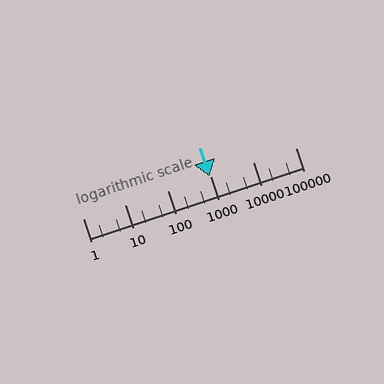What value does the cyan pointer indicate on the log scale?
The pointer indicates approximately 960.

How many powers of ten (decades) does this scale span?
The scale spans 5 decades, from 1 to 100000.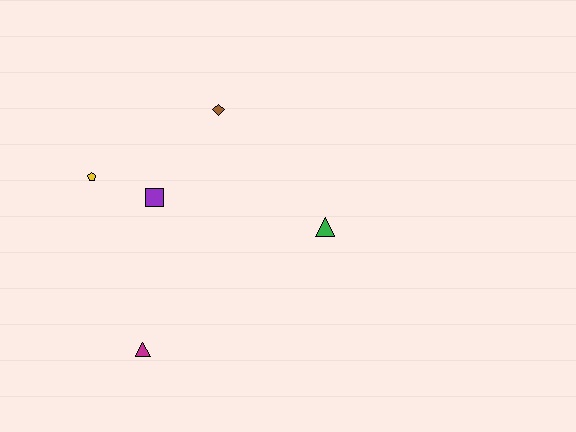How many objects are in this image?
There are 5 objects.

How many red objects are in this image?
There are no red objects.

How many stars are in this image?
There are no stars.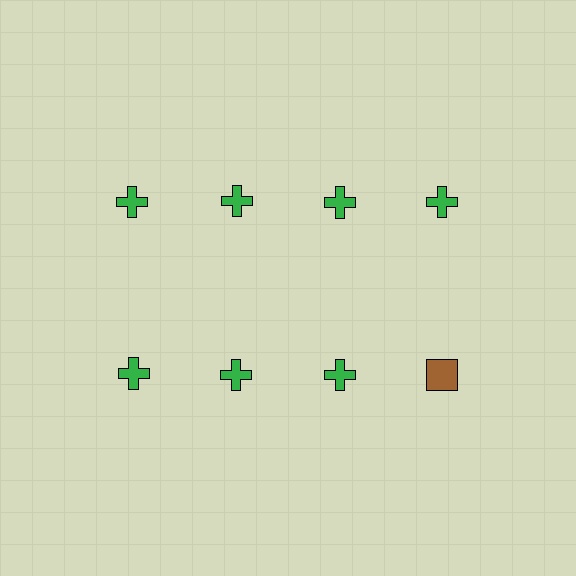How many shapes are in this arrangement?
There are 8 shapes arranged in a grid pattern.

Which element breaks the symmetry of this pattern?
The brown square in the second row, second from right column breaks the symmetry. All other shapes are green crosses.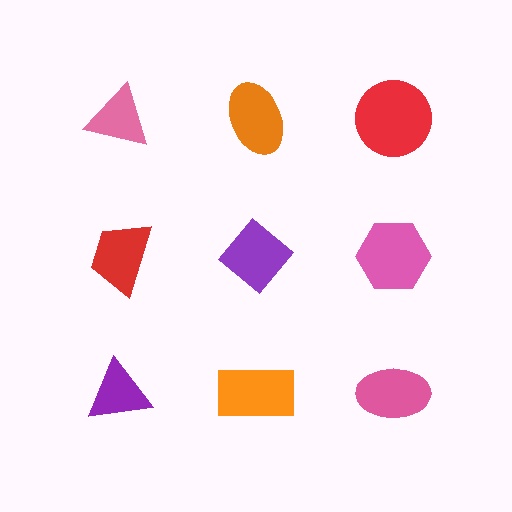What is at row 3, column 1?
A purple triangle.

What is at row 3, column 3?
A pink ellipse.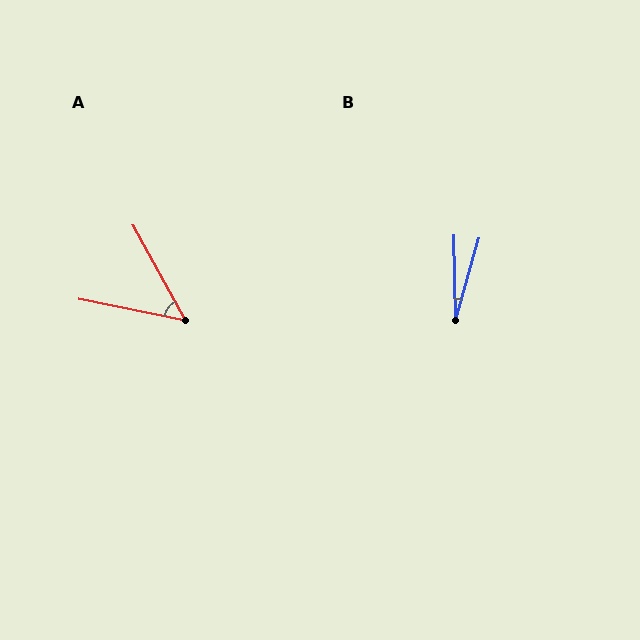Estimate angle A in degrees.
Approximately 50 degrees.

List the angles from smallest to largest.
B (17°), A (50°).